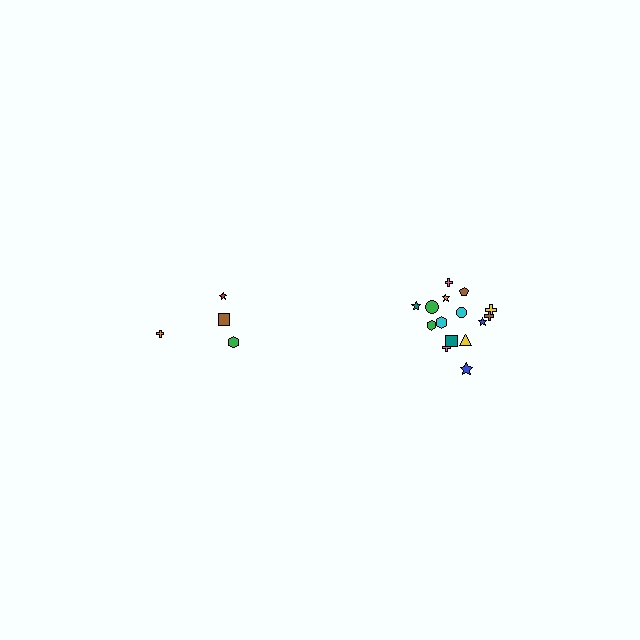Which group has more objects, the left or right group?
The right group.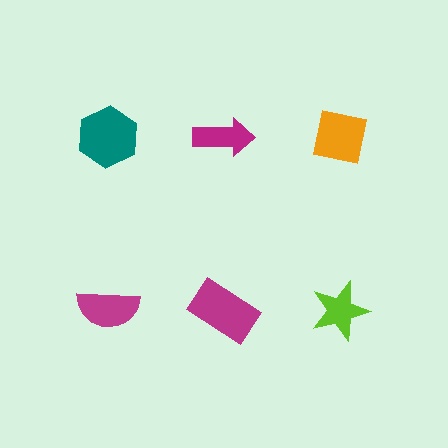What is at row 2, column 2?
A magenta rectangle.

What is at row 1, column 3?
An orange square.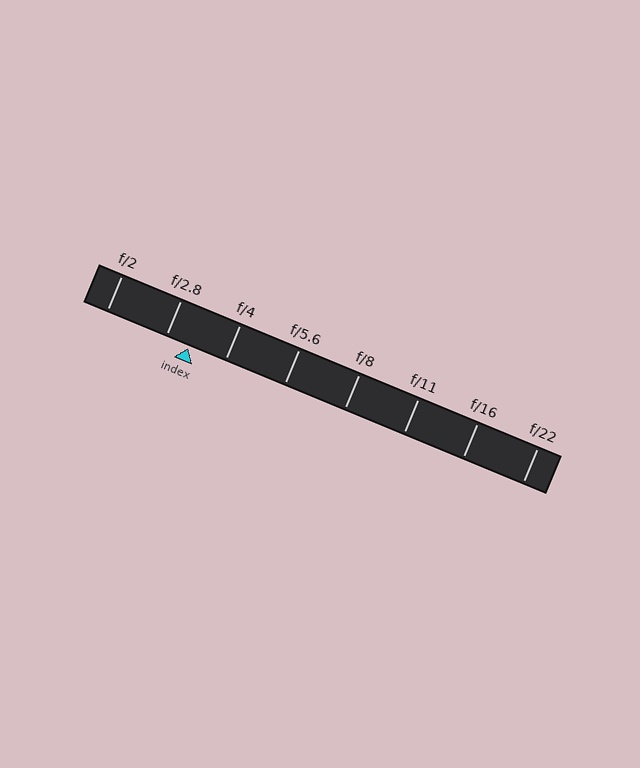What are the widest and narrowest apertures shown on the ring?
The widest aperture shown is f/2 and the narrowest is f/22.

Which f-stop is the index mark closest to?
The index mark is closest to f/2.8.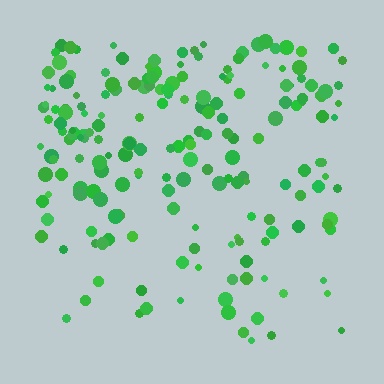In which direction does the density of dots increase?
From bottom to top, with the top side densest.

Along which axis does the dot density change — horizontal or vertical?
Vertical.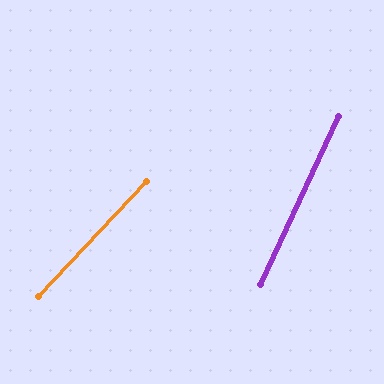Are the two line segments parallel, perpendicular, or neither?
Neither parallel nor perpendicular — they differ by about 18°.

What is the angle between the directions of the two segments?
Approximately 18 degrees.